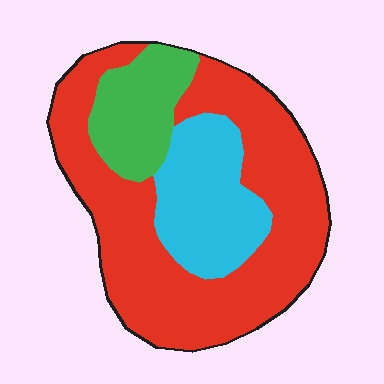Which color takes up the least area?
Green, at roughly 15%.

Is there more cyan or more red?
Red.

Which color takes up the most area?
Red, at roughly 65%.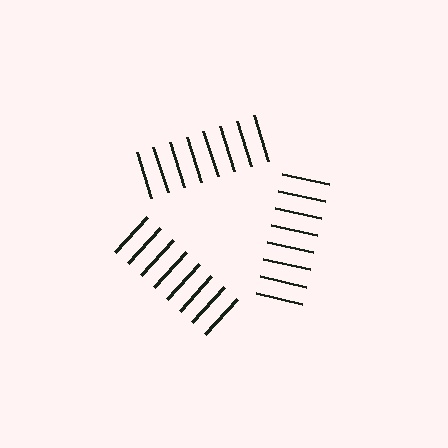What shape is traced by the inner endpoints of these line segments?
An illusory triangle — the line segments terminate on its edges but no continuous stroke is drawn.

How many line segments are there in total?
24 — 8 along each of the 3 edges.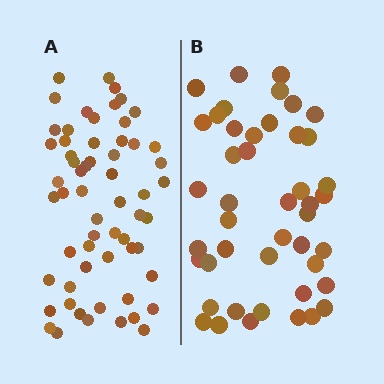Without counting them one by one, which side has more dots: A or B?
Region A (the left region) has more dots.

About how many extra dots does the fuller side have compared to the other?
Region A has approximately 15 more dots than region B.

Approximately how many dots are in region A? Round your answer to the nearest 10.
About 60 dots.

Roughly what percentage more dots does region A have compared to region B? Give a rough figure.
About 35% more.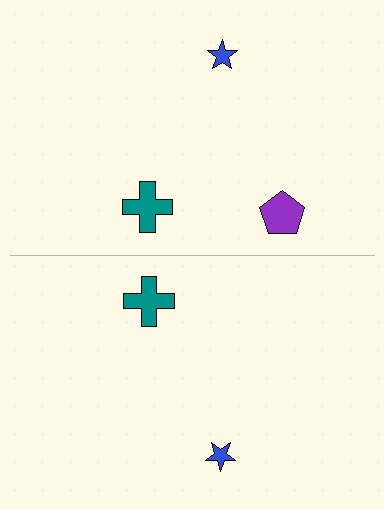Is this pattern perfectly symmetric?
No, the pattern is not perfectly symmetric. A purple pentagon is missing from the bottom side.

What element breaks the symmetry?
A purple pentagon is missing from the bottom side.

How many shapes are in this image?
There are 5 shapes in this image.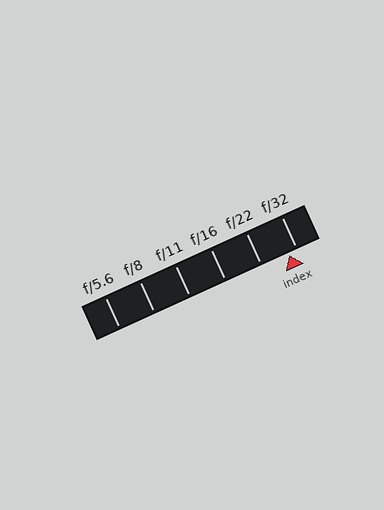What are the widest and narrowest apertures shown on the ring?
The widest aperture shown is f/5.6 and the narrowest is f/32.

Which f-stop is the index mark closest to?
The index mark is closest to f/32.